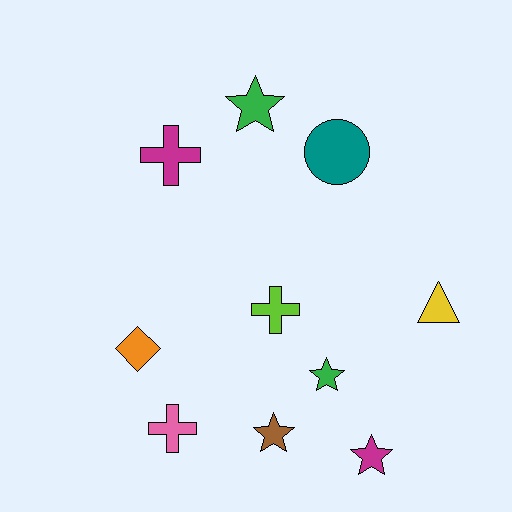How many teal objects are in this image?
There is 1 teal object.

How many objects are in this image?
There are 10 objects.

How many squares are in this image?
There are no squares.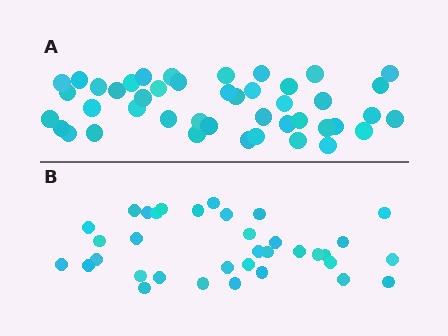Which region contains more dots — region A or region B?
Region A (the top region) has more dots.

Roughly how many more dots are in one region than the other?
Region A has roughly 8 or so more dots than region B.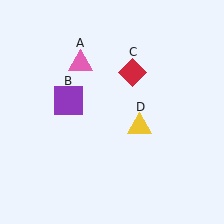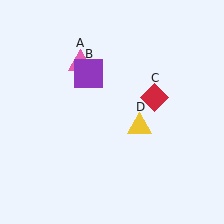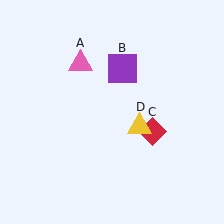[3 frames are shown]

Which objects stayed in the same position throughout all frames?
Pink triangle (object A) and yellow triangle (object D) remained stationary.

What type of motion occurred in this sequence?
The purple square (object B), red diamond (object C) rotated clockwise around the center of the scene.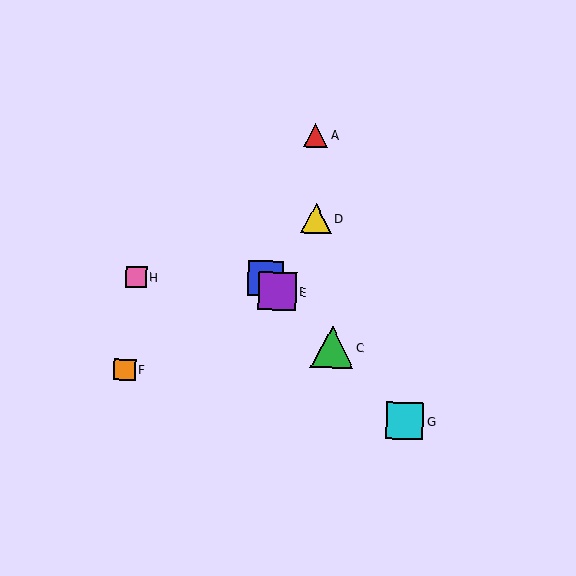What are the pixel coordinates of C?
Object C is at (332, 347).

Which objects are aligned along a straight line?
Objects B, C, E, G are aligned along a straight line.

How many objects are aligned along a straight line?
4 objects (B, C, E, G) are aligned along a straight line.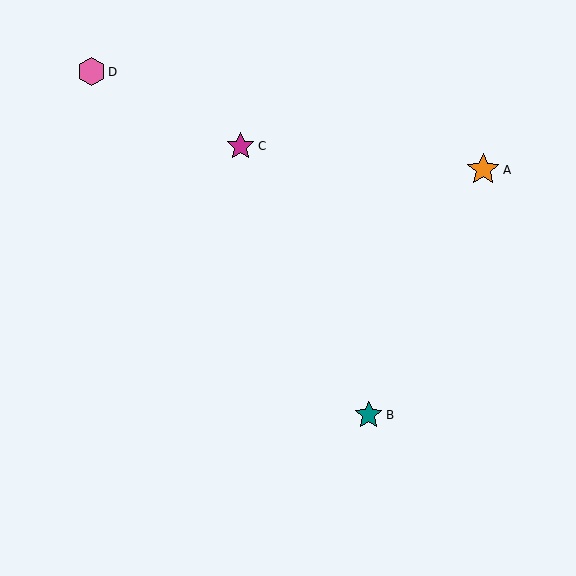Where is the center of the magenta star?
The center of the magenta star is at (241, 146).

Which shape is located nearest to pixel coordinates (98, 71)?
The pink hexagon (labeled D) at (91, 72) is nearest to that location.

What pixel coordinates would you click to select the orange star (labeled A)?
Click at (483, 170) to select the orange star A.